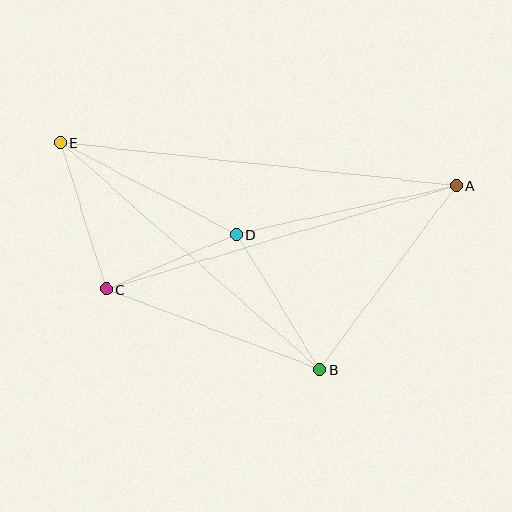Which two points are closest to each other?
Points C and D are closest to each other.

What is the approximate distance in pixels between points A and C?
The distance between A and C is approximately 365 pixels.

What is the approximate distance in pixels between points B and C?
The distance between B and C is approximately 228 pixels.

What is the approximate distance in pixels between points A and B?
The distance between A and B is approximately 229 pixels.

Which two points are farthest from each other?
Points A and E are farthest from each other.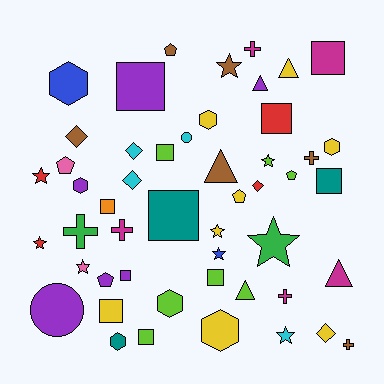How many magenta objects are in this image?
There are 5 magenta objects.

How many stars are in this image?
There are 9 stars.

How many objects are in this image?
There are 50 objects.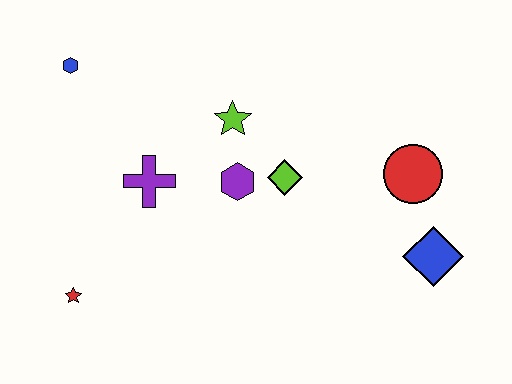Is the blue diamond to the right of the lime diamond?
Yes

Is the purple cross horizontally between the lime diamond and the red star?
Yes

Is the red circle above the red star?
Yes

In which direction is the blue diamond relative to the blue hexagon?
The blue diamond is to the right of the blue hexagon.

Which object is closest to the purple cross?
The purple hexagon is closest to the purple cross.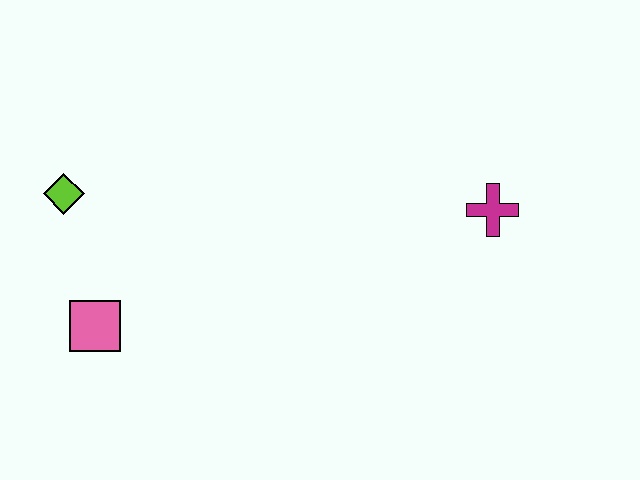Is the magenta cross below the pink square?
No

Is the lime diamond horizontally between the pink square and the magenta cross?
No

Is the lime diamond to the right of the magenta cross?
No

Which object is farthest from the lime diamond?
The magenta cross is farthest from the lime diamond.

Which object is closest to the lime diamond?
The pink square is closest to the lime diamond.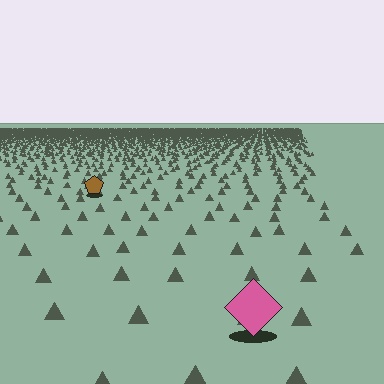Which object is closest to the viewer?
The pink diamond is closest. The texture marks near it are larger and more spread out.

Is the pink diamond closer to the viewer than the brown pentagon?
Yes. The pink diamond is closer — you can tell from the texture gradient: the ground texture is coarser near it.